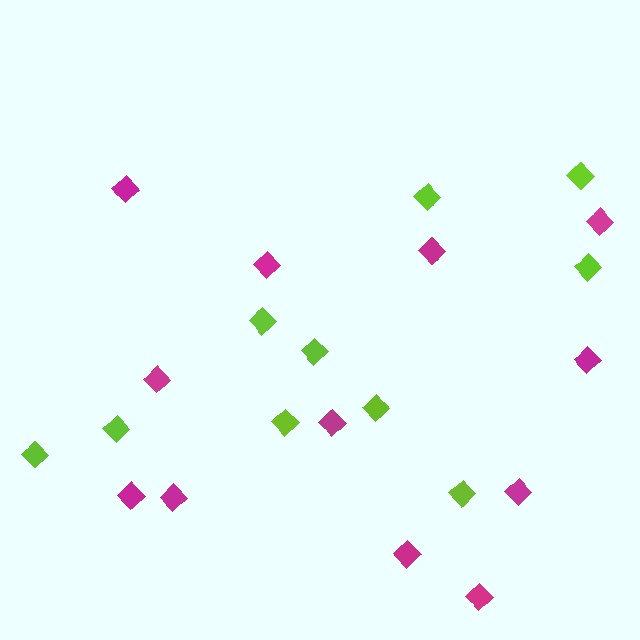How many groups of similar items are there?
There are 2 groups: one group of magenta diamonds (12) and one group of lime diamonds (10).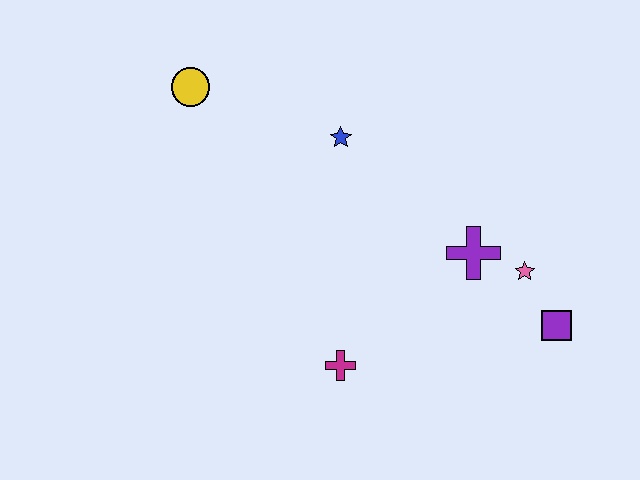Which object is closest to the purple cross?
The pink star is closest to the purple cross.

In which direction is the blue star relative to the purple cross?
The blue star is to the left of the purple cross.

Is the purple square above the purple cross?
No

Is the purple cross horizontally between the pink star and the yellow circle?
Yes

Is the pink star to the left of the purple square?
Yes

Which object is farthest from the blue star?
The purple square is farthest from the blue star.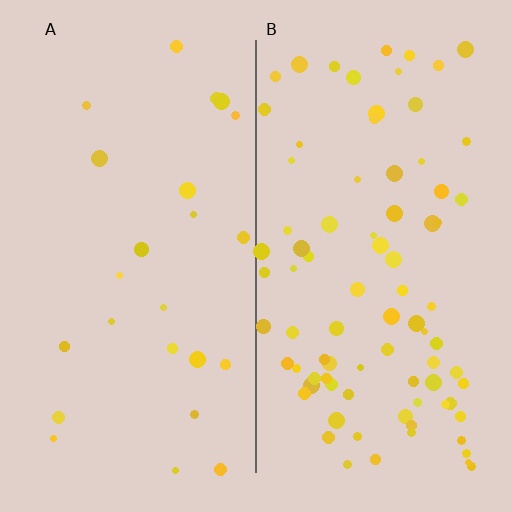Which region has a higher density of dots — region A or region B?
B (the right).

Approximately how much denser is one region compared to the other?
Approximately 3.5× — region B over region A.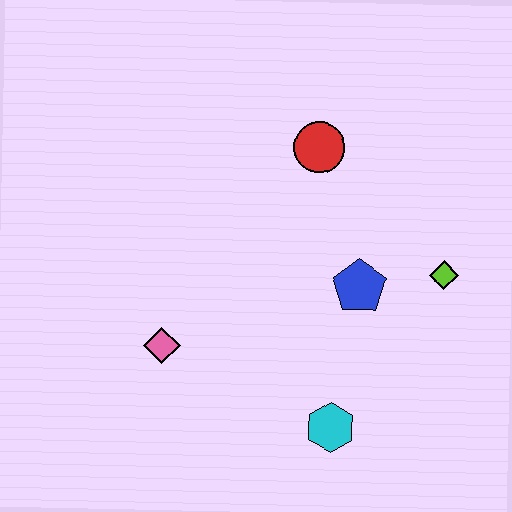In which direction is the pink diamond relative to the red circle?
The pink diamond is below the red circle.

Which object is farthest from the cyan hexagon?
The red circle is farthest from the cyan hexagon.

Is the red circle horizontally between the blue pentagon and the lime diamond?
No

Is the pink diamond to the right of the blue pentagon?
No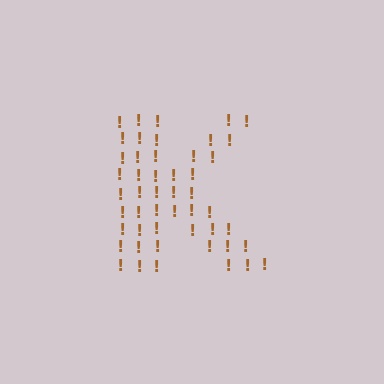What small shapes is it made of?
It is made of small exclamation marks.